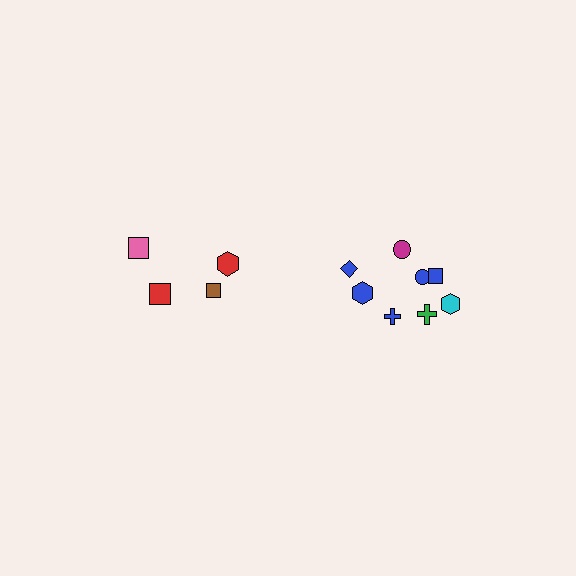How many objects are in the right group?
There are 8 objects.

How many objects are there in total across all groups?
There are 12 objects.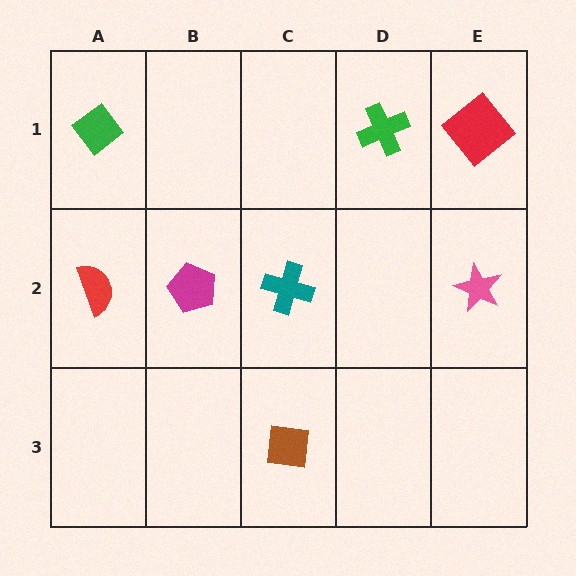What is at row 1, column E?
A red diamond.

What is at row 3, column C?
A brown square.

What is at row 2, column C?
A teal cross.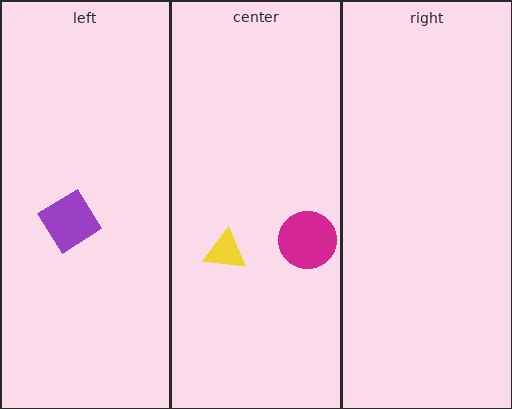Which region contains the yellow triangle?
The center region.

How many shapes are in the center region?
2.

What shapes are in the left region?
The purple diamond.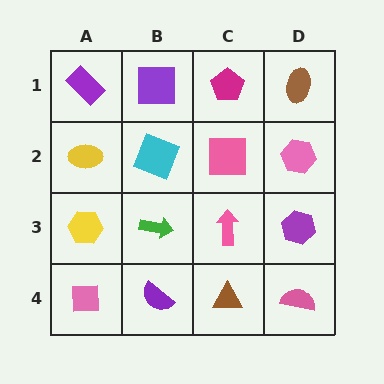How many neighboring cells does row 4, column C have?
3.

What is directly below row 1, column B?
A cyan square.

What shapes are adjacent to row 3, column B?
A cyan square (row 2, column B), a purple semicircle (row 4, column B), a yellow hexagon (row 3, column A), a pink arrow (row 3, column C).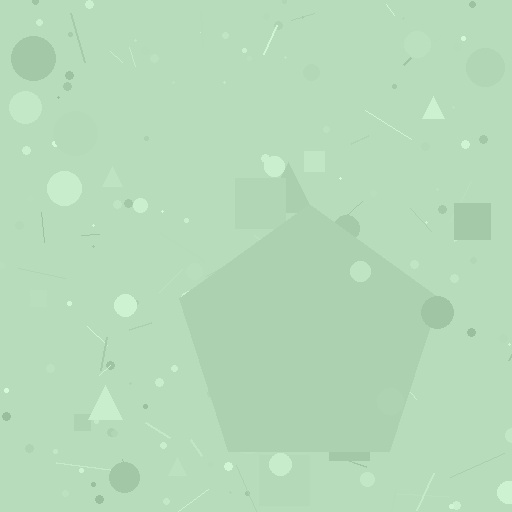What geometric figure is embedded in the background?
A pentagon is embedded in the background.